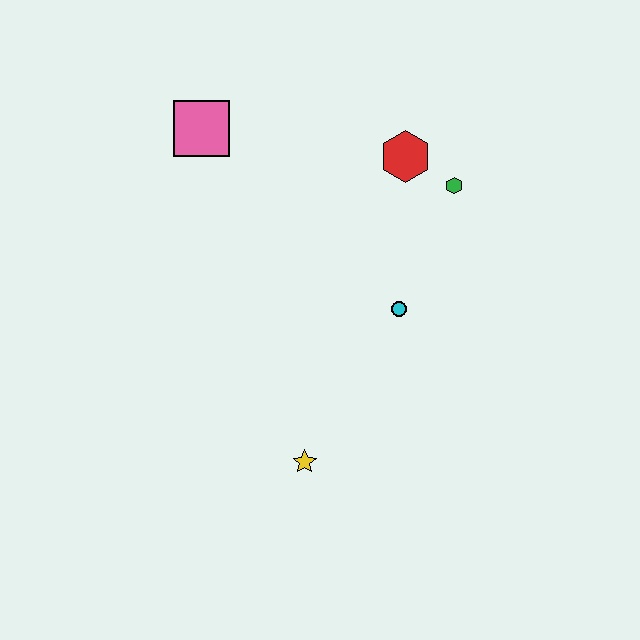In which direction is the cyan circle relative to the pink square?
The cyan circle is to the right of the pink square.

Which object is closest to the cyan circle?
The green hexagon is closest to the cyan circle.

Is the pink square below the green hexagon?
No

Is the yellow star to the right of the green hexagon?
No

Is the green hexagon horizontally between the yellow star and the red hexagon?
No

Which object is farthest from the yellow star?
The pink square is farthest from the yellow star.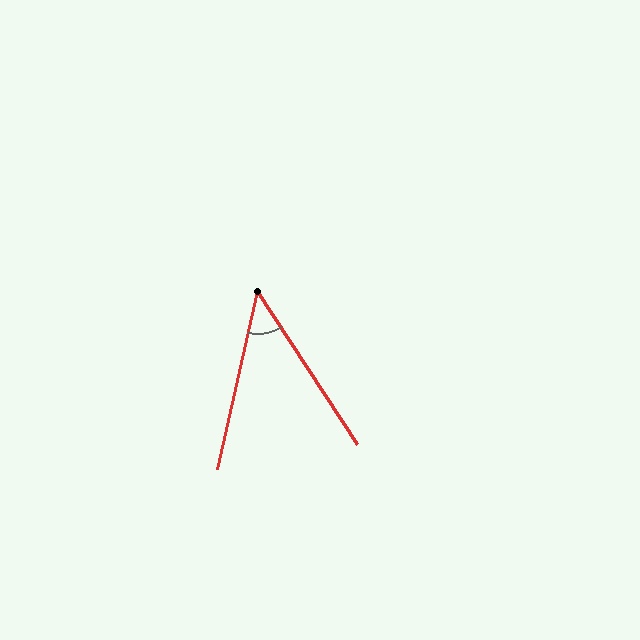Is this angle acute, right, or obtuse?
It is acute.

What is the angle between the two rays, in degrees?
Approximately 46 degrees.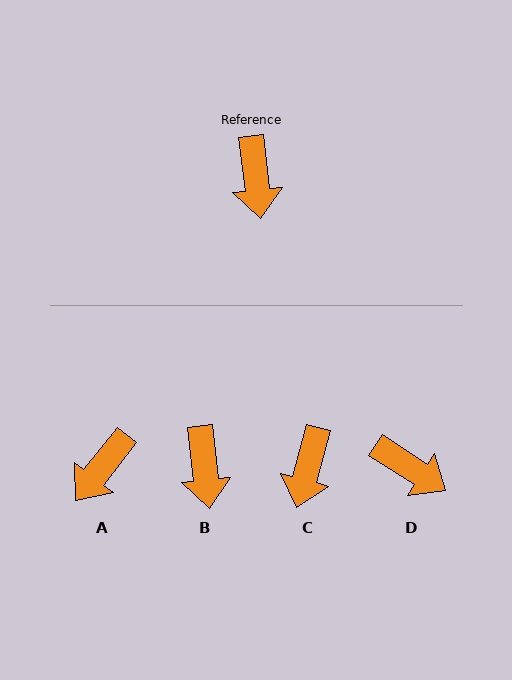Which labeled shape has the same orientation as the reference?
B.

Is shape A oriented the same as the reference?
No, it is off by about 45 degrees.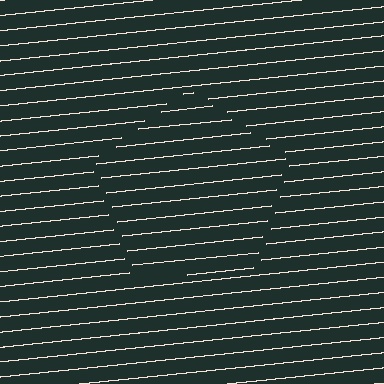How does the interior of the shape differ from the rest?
The interior of the shape contains the same grating, shifted by half a period — the contour is defined by the phase discontinuity where line-ends from the inner and outer gratings abut.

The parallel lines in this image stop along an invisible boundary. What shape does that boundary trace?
An illusory pentagon. The interior of the shape contains the same grating, shifted by half a period — the contour is defined by the phase discontinuity where line-ends from the inner and outer gratings abut.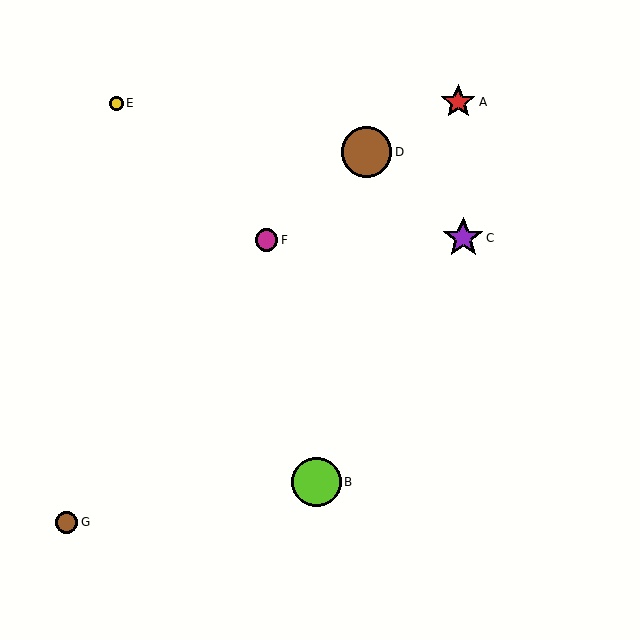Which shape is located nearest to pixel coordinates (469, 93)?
The red star (labeled A) at (458, 102) is nearest to that location.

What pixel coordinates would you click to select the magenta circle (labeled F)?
Click at (266, 240) to select the magenta circle F.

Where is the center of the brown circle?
The center of the brown circle is at (366, 152).